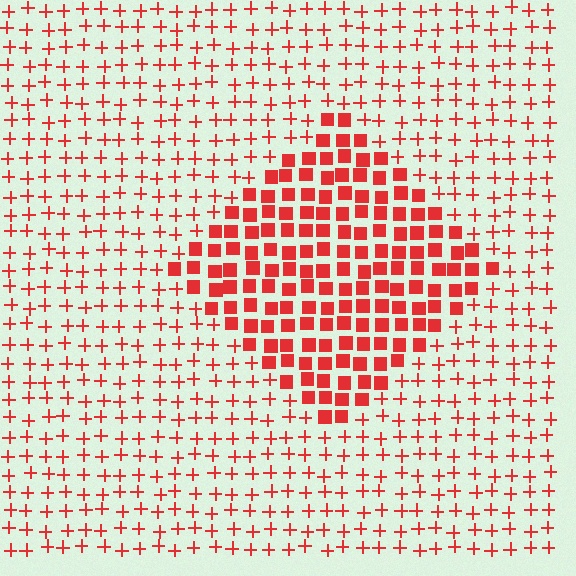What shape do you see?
I see a diamond.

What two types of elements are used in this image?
The image uses squares inside the diamond region and plus signs outside it.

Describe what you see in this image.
The image is filled with small red elements arranged in a uniform grid. A diamond-shaped region contains squares, while the surrounding area contains plus signs. The boundary is defined purely by the change in element shape.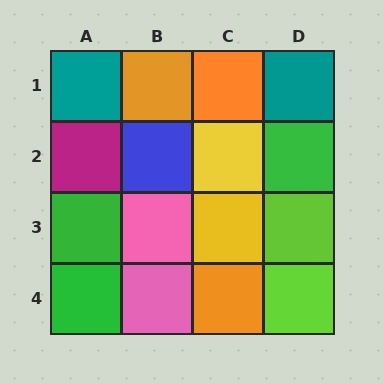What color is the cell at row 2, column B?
Blue.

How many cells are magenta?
1 cell is magenta.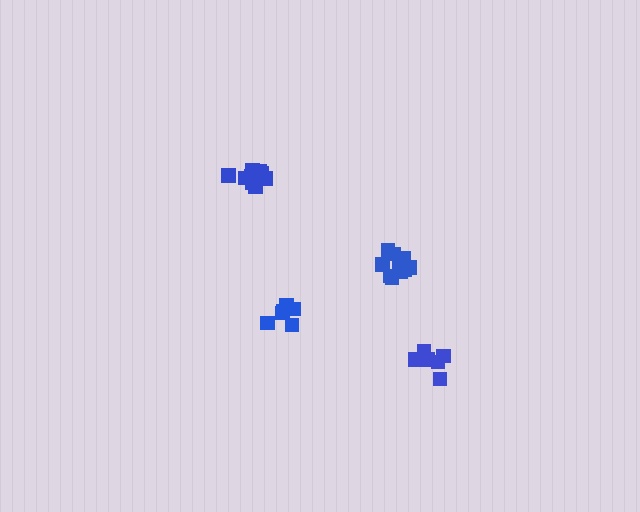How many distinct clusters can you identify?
There are 4 distinct clusters.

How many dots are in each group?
Group 1: 7 dots, Group 2: 11 dots, Group 3: 10 dots, Group 4: 6 dots (34 total).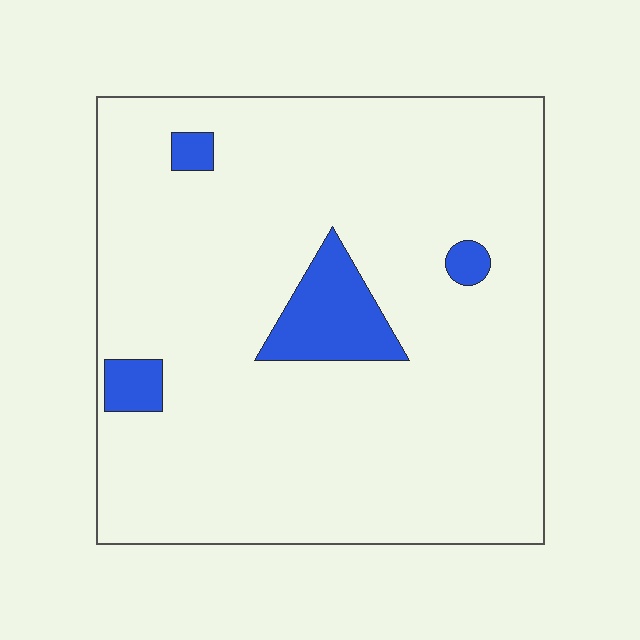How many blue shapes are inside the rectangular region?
4.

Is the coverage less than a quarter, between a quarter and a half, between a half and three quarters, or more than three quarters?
Less than a quarter.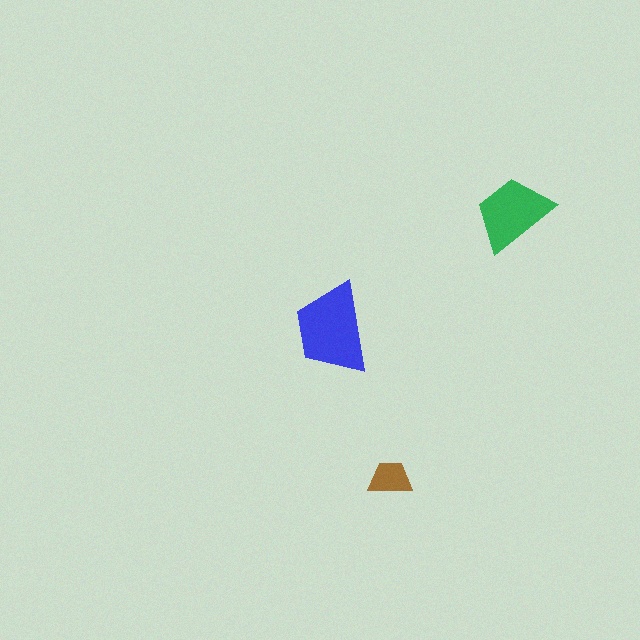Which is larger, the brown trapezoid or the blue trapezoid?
The blue one.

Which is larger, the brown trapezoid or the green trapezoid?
The green one.